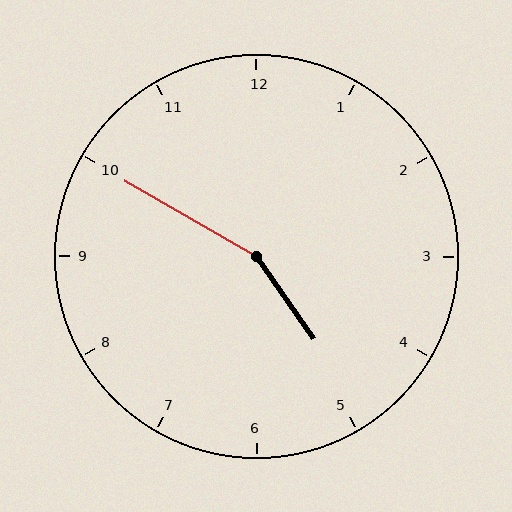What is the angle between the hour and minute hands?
Approximately 155 degrees.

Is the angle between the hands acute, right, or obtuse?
It is obtuse.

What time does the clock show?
4:50.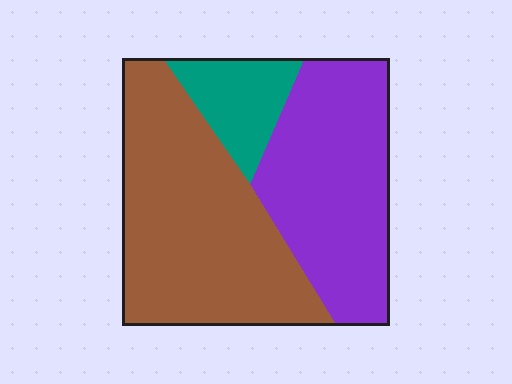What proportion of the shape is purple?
Purple covers roughly 40% of the shape.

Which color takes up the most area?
Brown, at roughly 50%.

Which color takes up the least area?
Teal, at roughly 10%.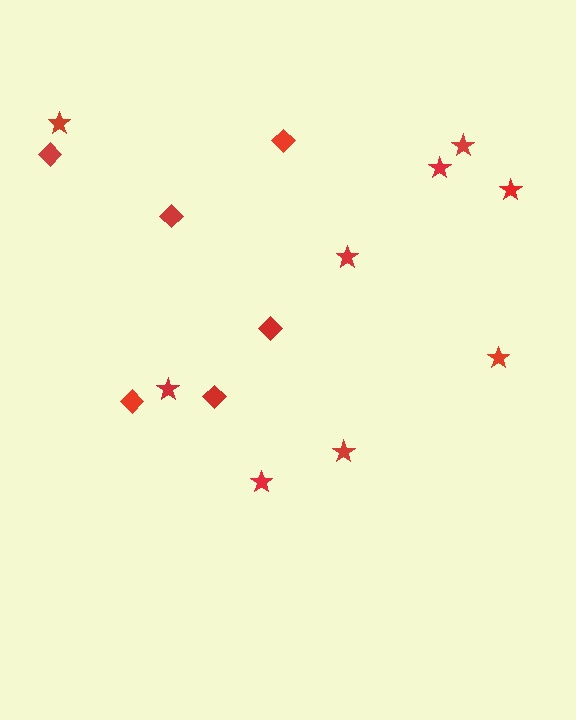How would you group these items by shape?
There are 2 groups: one group of diamonds (6) and one group of stars (9).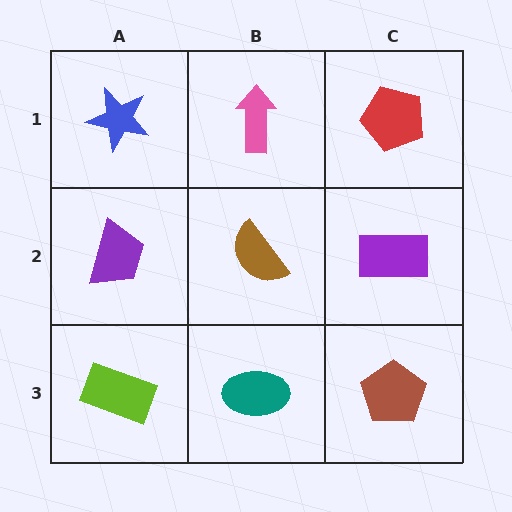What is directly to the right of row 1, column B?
A red pentagon.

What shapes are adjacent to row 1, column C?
A purple rectangle (row 2, column C), a pink arrow (row 1, column B).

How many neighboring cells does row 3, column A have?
2.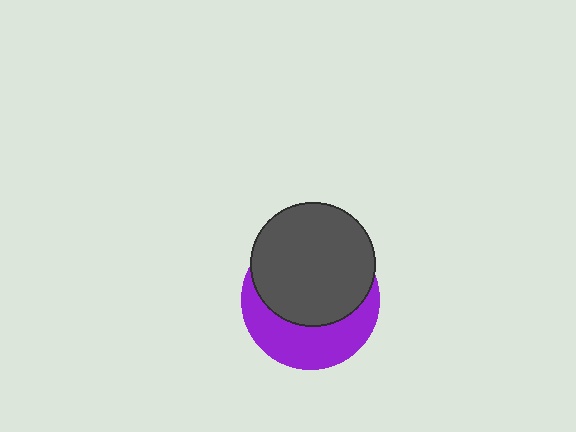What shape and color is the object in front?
The object in front is a dark gray circle.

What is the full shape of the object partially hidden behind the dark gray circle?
The partially hidden object is a purple circle.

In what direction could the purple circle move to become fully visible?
The purple circle could move down. That would shift it out from behind the dark gray circle entirely.